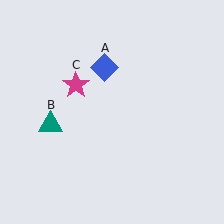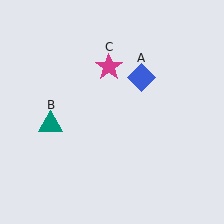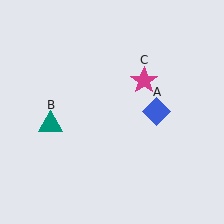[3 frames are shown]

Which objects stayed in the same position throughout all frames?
Teal triangle (object B) remained stationary.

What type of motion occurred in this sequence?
The blue diamond (object A), magenta star (object C) rotated clockwise around the center of the scene.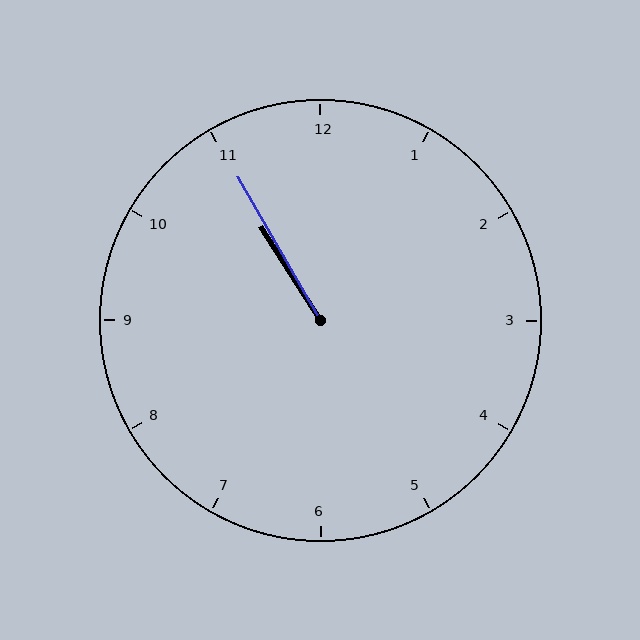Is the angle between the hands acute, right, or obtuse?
It is acute.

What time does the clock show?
10:55.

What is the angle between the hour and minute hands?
Approximately 2 degrees.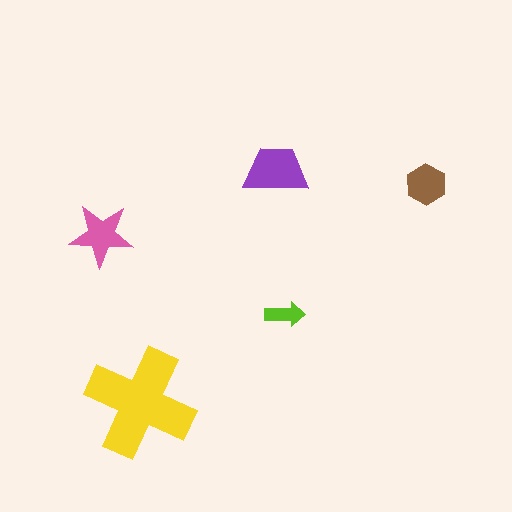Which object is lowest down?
The yellow cross is bottommost.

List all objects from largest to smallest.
The yellow cross, the purple trapezoid, the pink star, the brown hexagon, the lime arrow.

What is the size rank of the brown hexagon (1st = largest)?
4th.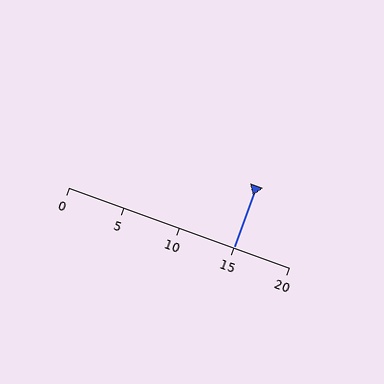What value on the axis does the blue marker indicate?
The marker indicates approximately 15.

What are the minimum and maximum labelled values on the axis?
The axis runs from 0 to 20.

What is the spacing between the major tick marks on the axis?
The major ticks are spaced 5 apart.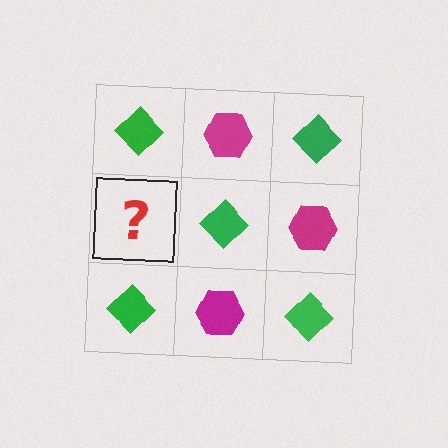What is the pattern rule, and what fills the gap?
The rule is that it alternates green diamond and magenta hexagon in a checkerboard pattern. The gap should be filled with a magenta hexagon.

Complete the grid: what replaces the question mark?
The question mark should be replaced with a magenta hexagon.